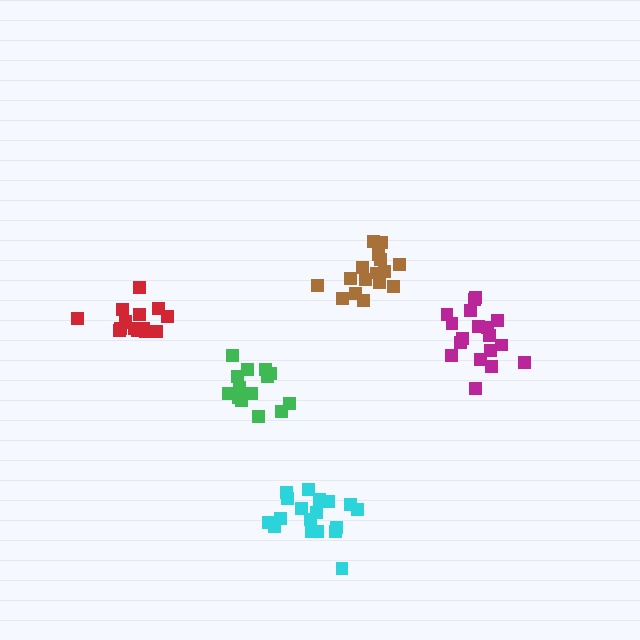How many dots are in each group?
Group 1: 15 dots, Group 2: 18 dots, Group 3: 16 dots, Group 4: 15 dots, Group 5: 18 dots (82 total).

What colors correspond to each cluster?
The clusters are colored: red, cyan, brown, green, magenta.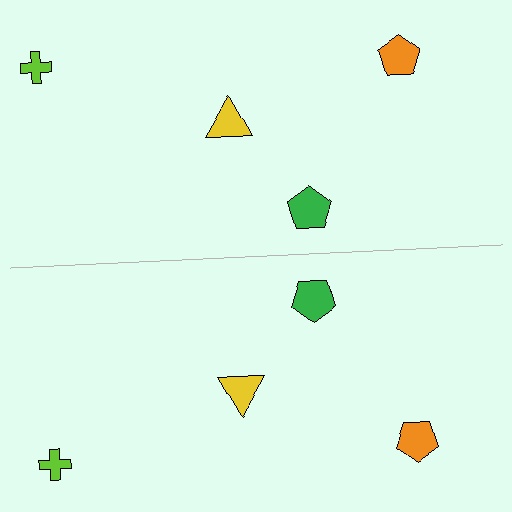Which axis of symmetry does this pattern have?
The pattern has a horizontal axis of symmetry running through the center of the image.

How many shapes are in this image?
There are 8 shapes in this image.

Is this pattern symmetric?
Yes, this pattern has bilateral (reflection) symmetry.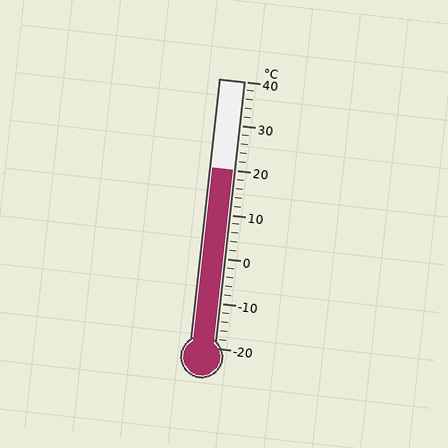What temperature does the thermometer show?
The thermometer shows approximately 20°C.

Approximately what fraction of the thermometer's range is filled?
The thermometer is filled to approximately 65% of its range.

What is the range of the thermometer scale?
The thermometer scale ranges from -20°C to 40°C.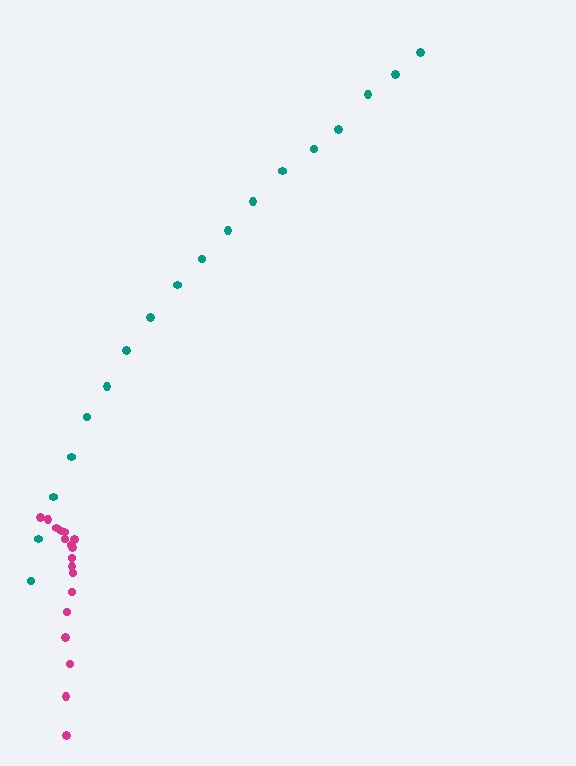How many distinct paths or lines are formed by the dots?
There are 2 distinct paths.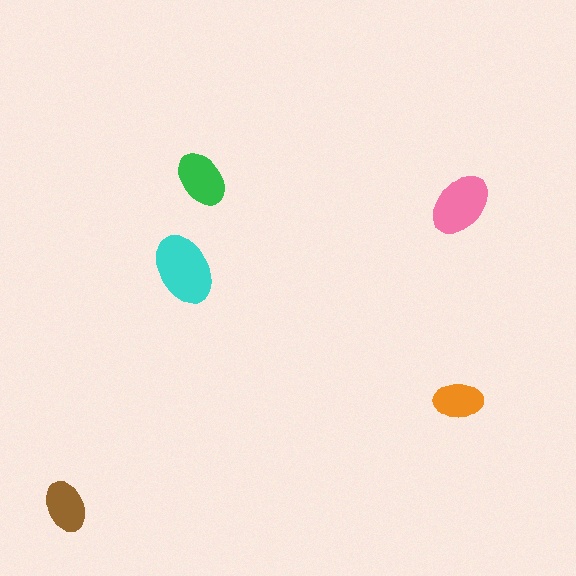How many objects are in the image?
There are 5 objects in the image.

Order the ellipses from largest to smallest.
the cyan one, the pink one, the green one, the brown one, the orange one.